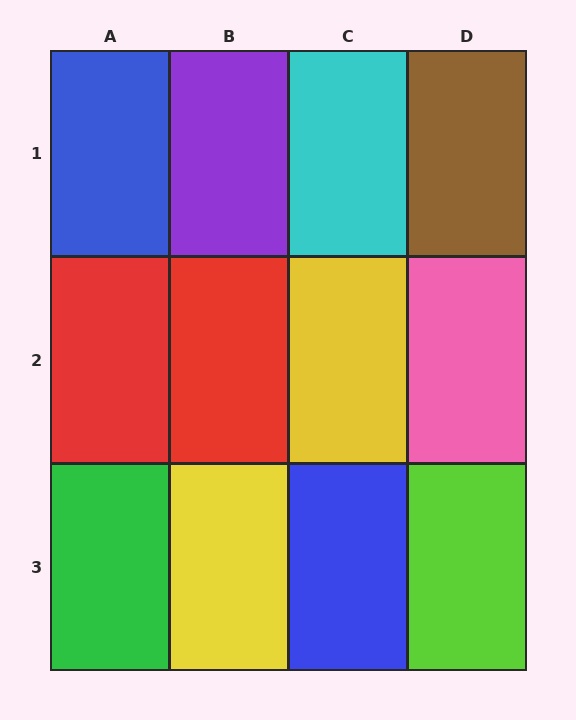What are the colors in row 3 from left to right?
Green, yellow, blue, lime.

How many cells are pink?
1 cell is pink.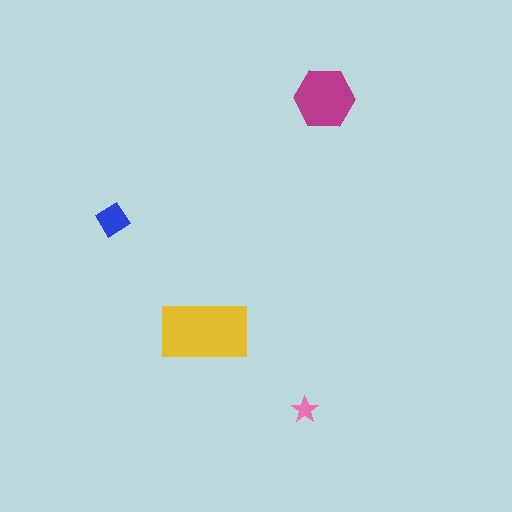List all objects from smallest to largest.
The pink star, the blue diamond, the magenta hexagon, the yellow rectangle.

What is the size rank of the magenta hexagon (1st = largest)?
2nd.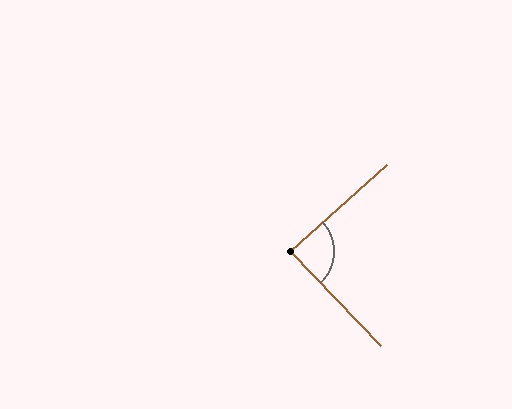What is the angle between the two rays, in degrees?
Approximately 89 degrees.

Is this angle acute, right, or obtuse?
It is approximately a right angle.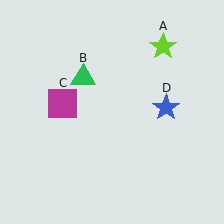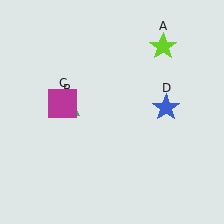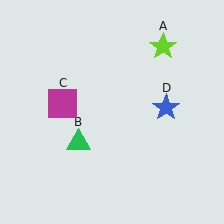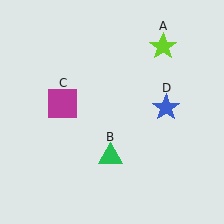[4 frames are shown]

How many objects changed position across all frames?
1 object changed position: green triangle (object B).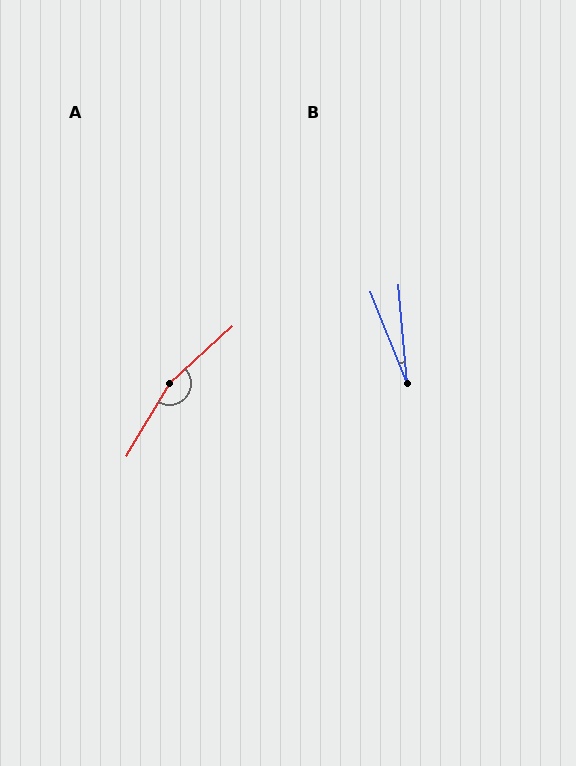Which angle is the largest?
A, at approximately 162 degrees.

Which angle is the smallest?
B, at approximately 17 degrees.